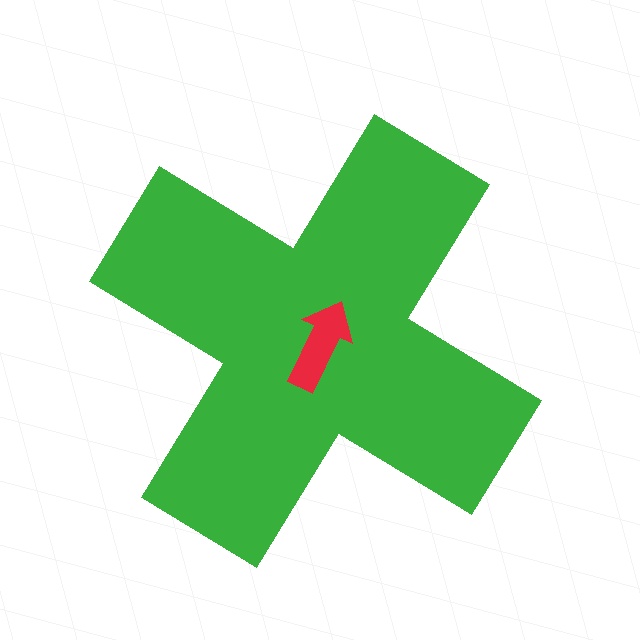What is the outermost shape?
The green cross.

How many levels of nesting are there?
2.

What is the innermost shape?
The red arrow.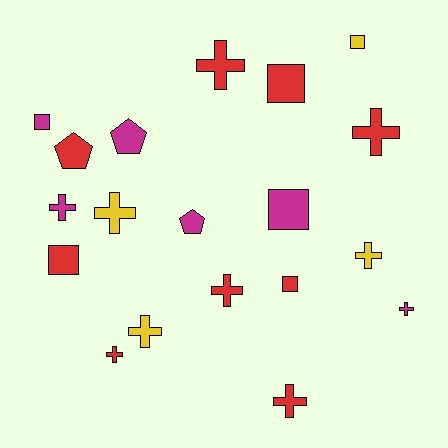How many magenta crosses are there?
There are 2 magenta crosses.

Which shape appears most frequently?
Cross, with 10 objects.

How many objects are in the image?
There are 19 objects.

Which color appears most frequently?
Red, with 9 objects.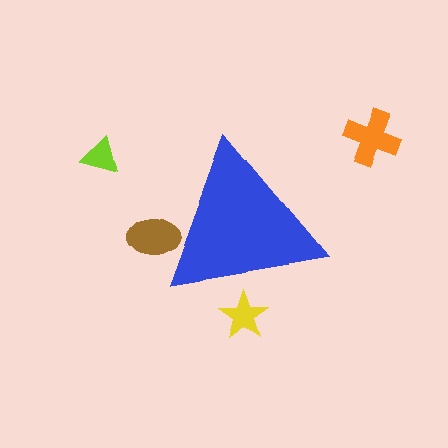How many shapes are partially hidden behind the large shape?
2 shapes are partially hidden.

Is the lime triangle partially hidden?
No, the lime triangle is fully visible.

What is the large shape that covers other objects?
A blue triangle.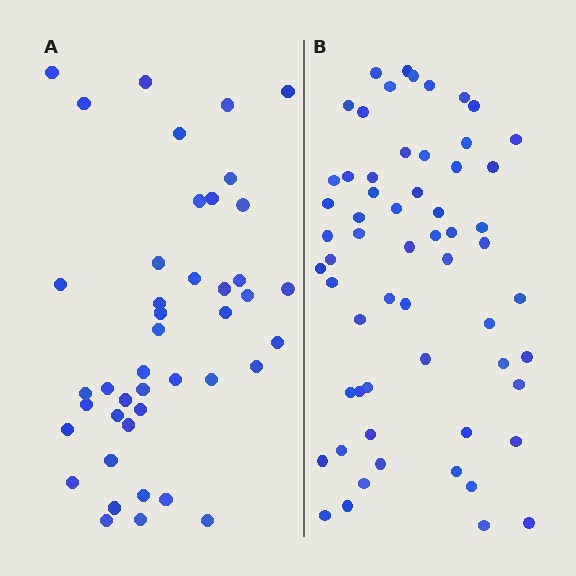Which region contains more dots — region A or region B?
Region B (the right region) has more dots.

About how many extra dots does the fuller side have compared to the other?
Region B has approximately 15 more dots than region A.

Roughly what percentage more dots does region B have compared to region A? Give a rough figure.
About 40% more.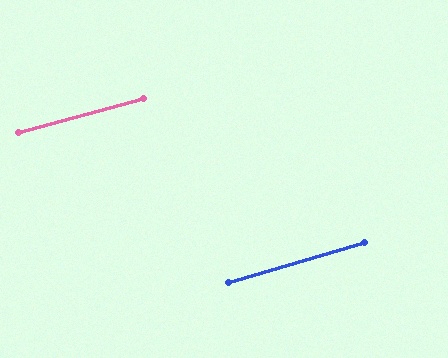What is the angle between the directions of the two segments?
Approximately 2 degrees.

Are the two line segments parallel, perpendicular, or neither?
Parallel — their directions differ by only 1.6°.